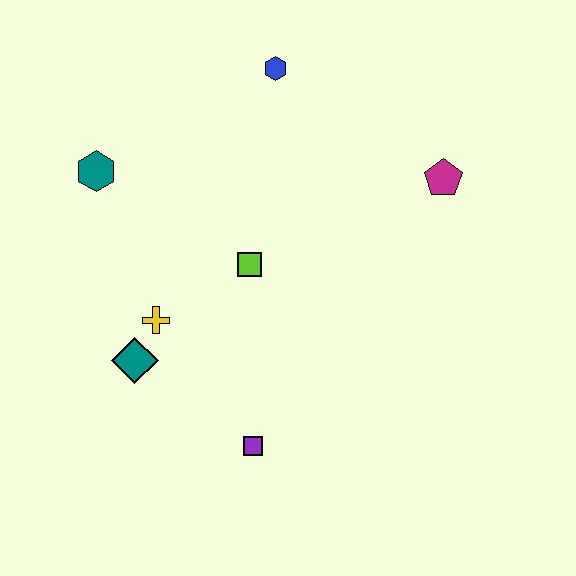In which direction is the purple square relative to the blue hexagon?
The purple square is below the blue hexagon.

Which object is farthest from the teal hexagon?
The magenta pentagon is farthest from the teal hexagon.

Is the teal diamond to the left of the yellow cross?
Yes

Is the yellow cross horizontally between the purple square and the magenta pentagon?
No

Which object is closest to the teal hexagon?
The yellow cross is closest to the teal hexagon.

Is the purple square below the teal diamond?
Yes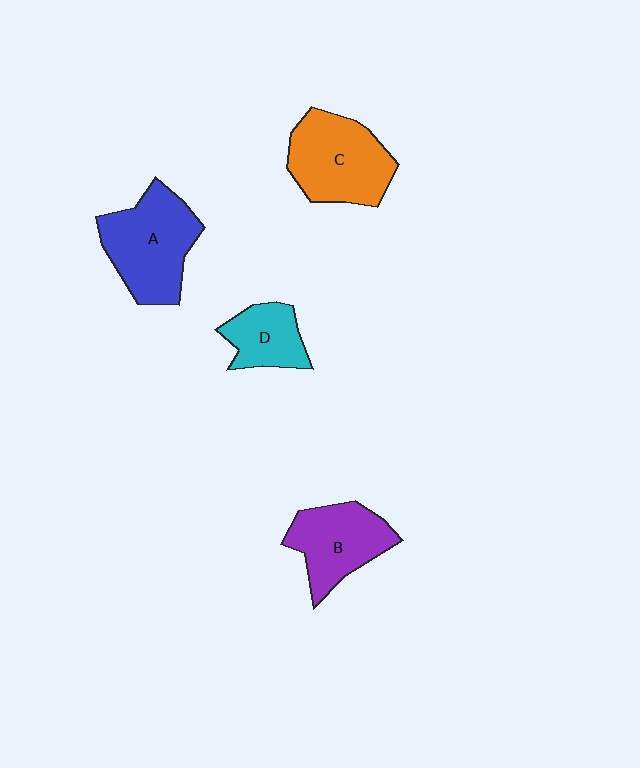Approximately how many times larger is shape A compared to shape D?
Approximately 1.8 times.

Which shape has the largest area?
Shape A (blue).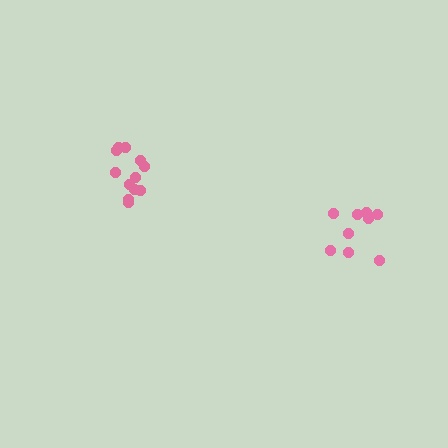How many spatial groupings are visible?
There are 2 spatial groupings.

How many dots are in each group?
Group 1: 12 dots, Group 2: 9 dots (21 total).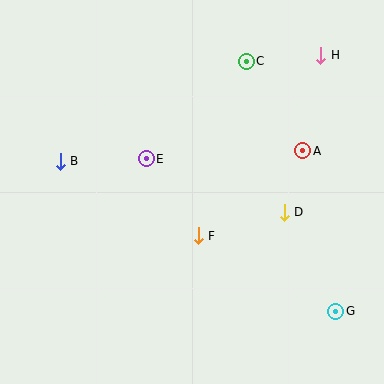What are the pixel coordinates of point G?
Point G is at (336, 311).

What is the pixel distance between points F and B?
The distance between F and B is 157 pixels.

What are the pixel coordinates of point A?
Point A is at (303, 151).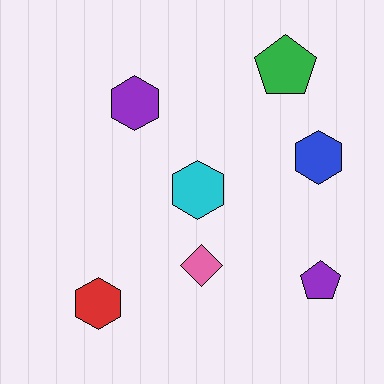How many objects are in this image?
There are 7 objects.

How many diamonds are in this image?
There is 1 diamond.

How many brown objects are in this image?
There are no brown objects.